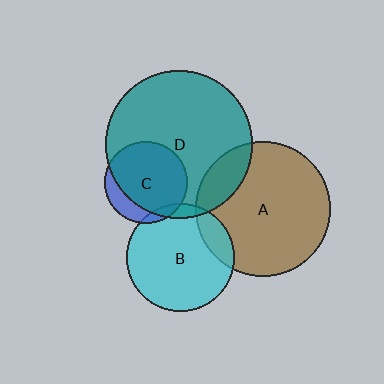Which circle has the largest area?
Circle D (teal).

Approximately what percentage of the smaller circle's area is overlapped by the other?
Approximately 15%.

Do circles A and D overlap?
Yes.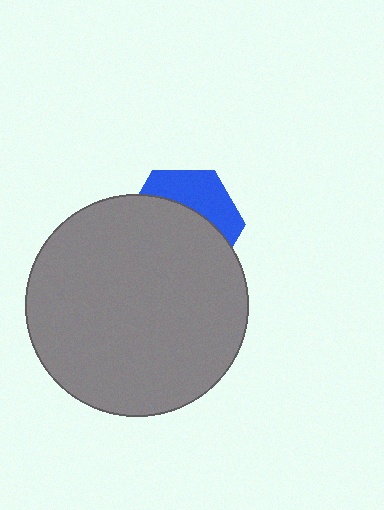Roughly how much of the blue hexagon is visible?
A small part of it is visible (roughly 36%).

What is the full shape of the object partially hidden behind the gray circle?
The partially hidden object is a blue hexagon.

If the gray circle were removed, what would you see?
You would see the complete blue hexagon.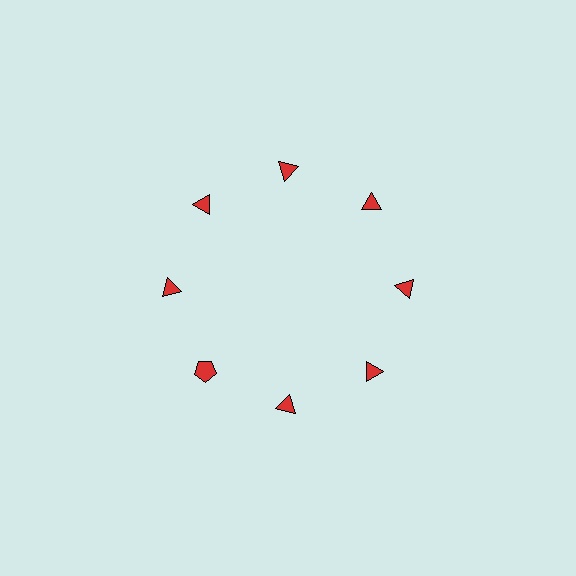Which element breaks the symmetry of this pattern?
The red pentagon at roughly the 8 o'clock position breaks the symmetry. All other shapes are red triangles.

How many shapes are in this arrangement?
There are 8 shapes arranged in a ring pattern.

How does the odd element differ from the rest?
It has a different shape: pentagon instead of triangle.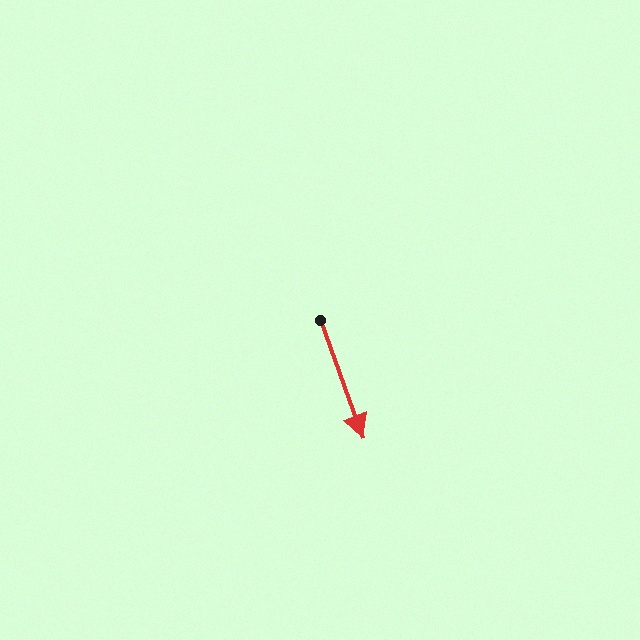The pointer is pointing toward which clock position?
Roughly 5 o'clock.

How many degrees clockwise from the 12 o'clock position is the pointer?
Approximately 160 degrees.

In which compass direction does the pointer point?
South.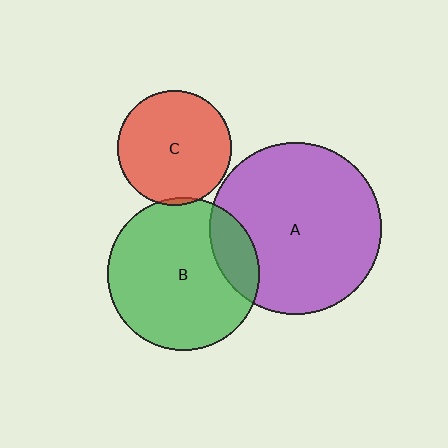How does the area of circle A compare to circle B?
Approximately 1.3 times.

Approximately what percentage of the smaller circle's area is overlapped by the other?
Approximately 5%.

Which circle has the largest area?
Circle A (purple).